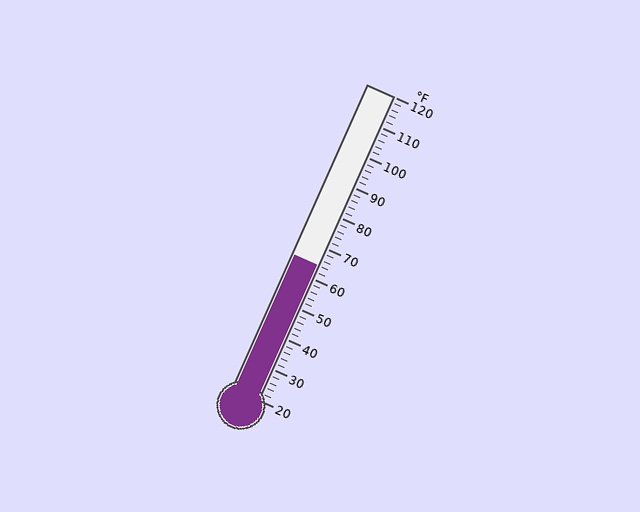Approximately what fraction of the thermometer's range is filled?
The thermometer is filled to approximately 45% of its range.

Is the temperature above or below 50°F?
The temperature is above 50°F.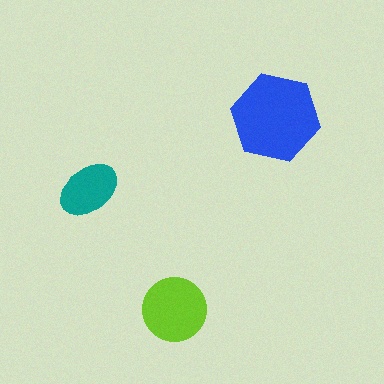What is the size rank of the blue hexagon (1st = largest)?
1st.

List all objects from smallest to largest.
The teal ellipse, the lime circle, the blue hexagon.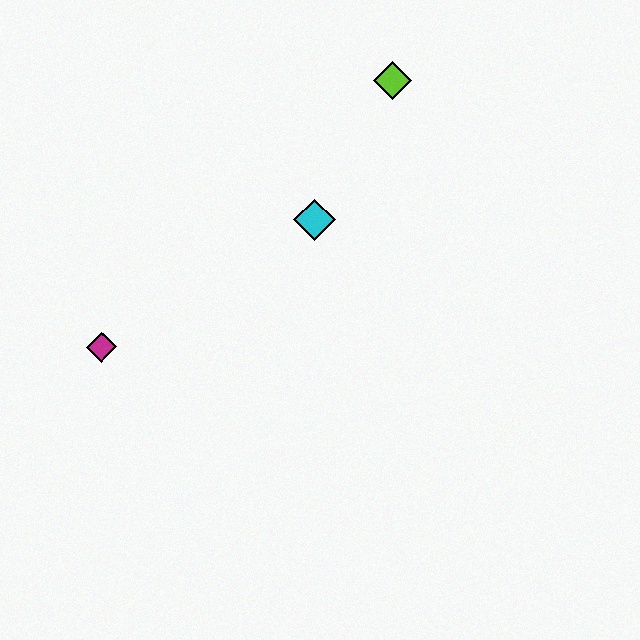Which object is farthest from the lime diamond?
The magenta diamond is farthest from the lime diamond.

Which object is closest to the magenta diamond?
The cyan diamond is closest to the magenta diamond.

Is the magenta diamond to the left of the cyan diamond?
Yes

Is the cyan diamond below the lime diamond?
Yes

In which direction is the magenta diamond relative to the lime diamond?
The magenta diamond is to the left of the lime diamond.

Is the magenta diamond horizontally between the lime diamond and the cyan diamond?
No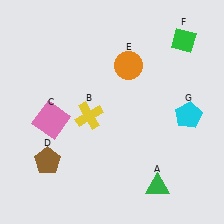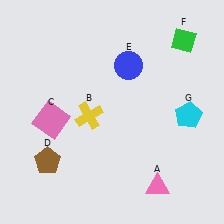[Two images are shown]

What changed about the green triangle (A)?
In Image 1, A is green. In Image 2, it changed to pink.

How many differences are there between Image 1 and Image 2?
There are 2 differences between the two images.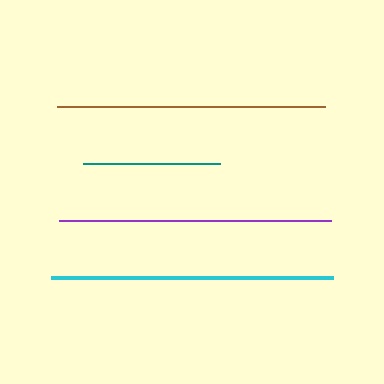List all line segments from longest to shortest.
From longest to shortest: cyan, purple, brown, teal.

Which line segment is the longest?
The cyan line is the longest at approximately 282 pixels.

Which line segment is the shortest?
The teal line is the shortest at approximately 137 pixels.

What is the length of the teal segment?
The teal segment is approximately 137 pixels long.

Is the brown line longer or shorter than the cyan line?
The cyan line is longer than the brown line.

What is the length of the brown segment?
The brown segment is approximately 268 pixels long.